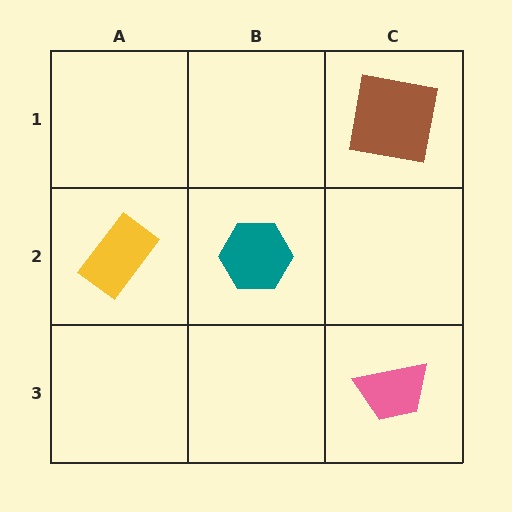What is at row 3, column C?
A pink trapezoid.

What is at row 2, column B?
A teal hexagon.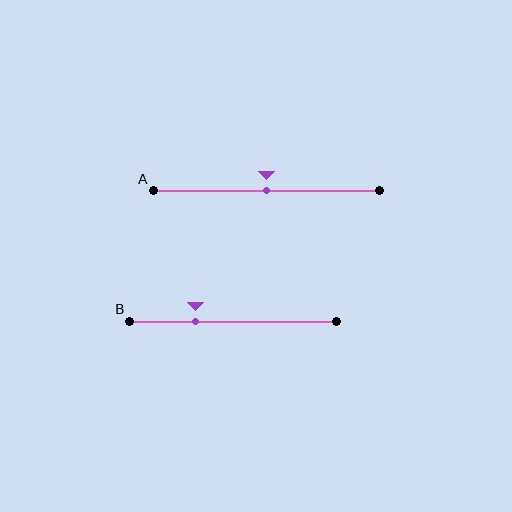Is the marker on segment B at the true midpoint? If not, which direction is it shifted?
No, the marker on segment B is shifted to the left by about 18% of the segment length.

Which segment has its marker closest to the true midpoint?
Segment A has its marker closest to the true midpoint.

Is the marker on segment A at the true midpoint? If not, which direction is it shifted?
Yes, the marker on segment A is at the true midpoint.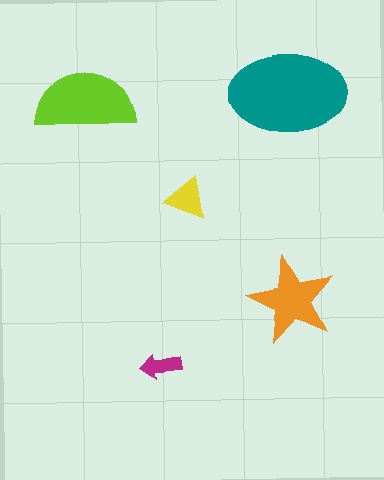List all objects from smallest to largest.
The magenta arrow, the yellow triangle, the orange star, the lime semicircle, the teal ellipse.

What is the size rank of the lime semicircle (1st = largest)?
2nd.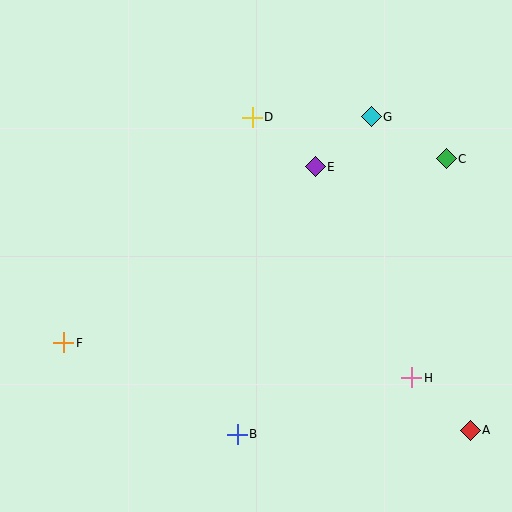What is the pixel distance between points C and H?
The distance between C and H is 221 pixels.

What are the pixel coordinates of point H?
Point H is at (412, 378).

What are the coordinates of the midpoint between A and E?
The midpoint between A and E is at (393, 298).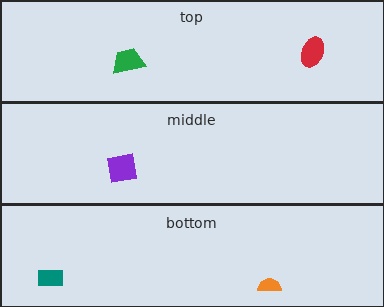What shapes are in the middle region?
The purple square.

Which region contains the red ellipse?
The top region.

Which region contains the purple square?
The middle region.